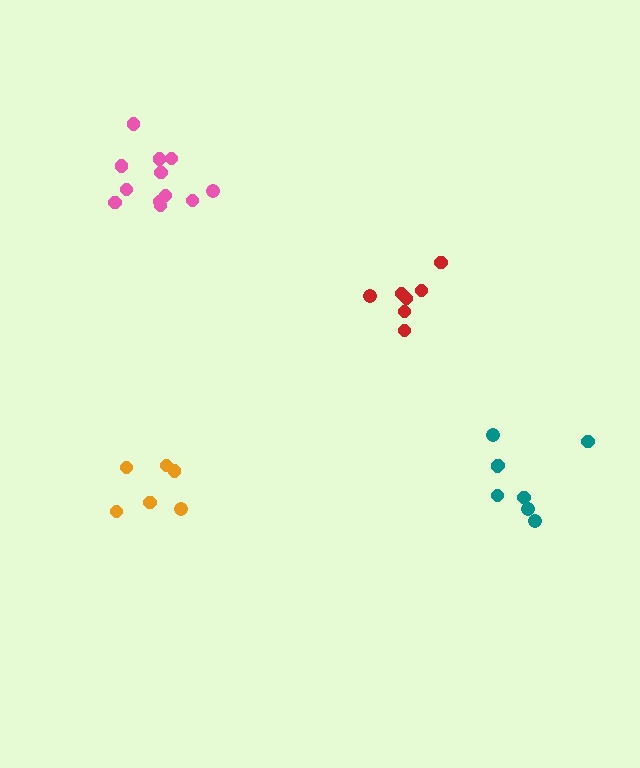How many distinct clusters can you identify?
There are 4 distinct clusters.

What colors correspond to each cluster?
The clusters are colored: red, orange, teal, pink.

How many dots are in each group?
Group 1: 7 dots, Group 2: 6 dots, Group 3: 8 dots, Group 4: 12 dots (33 total).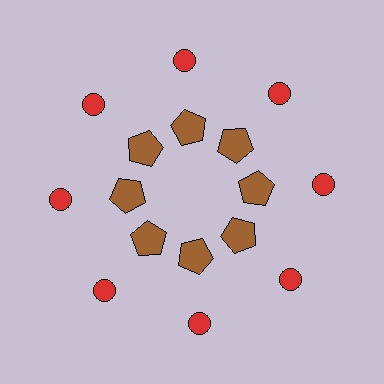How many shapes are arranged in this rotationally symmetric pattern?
There are 16 shapes, arranged in 8 groups of 2.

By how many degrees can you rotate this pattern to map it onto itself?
The pattern maps onto itself every 45 degrees of rotation.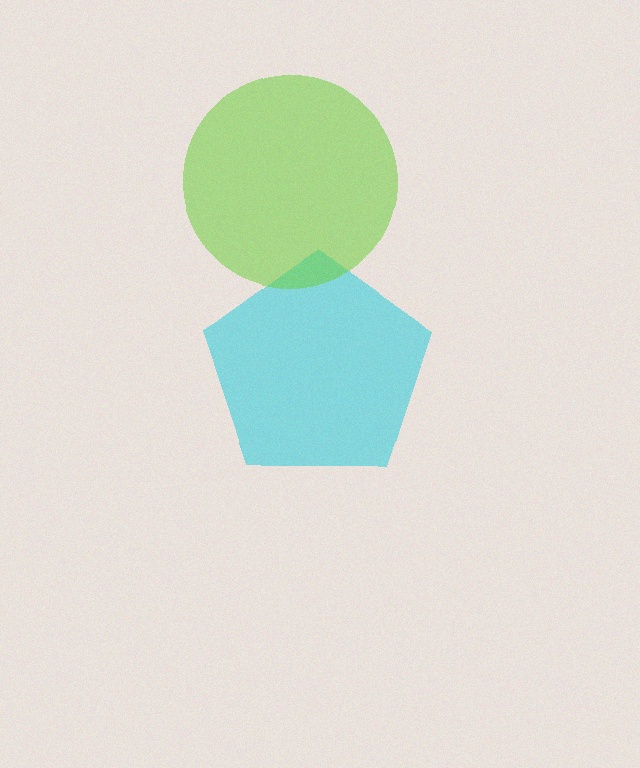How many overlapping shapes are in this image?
There are 2 overlapping shapes in the image.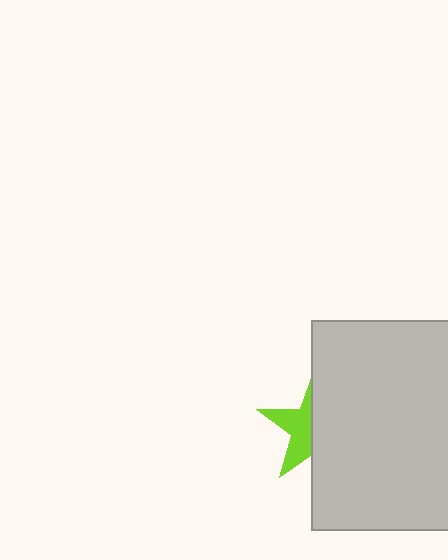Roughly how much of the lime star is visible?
A small part of it is visible (roughly 43%).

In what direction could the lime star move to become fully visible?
The lime star could move left. That would shift it out from behind the light gray rectangle entirely.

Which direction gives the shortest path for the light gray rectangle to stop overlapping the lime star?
Moving right gives the shortest separation.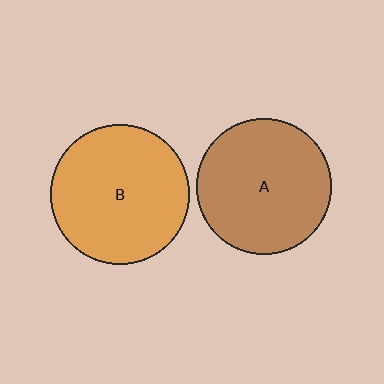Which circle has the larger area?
Circle B (orange).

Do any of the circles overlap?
No, none of the circles overlap.